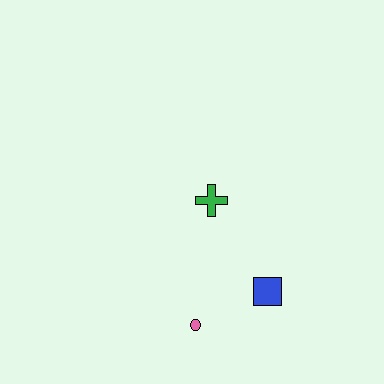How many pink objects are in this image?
There is 1 pink object.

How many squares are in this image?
There is 1 square.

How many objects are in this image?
There are 3 objects.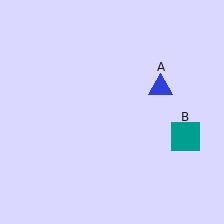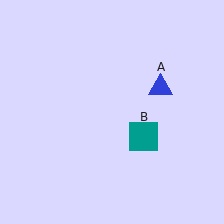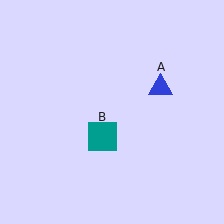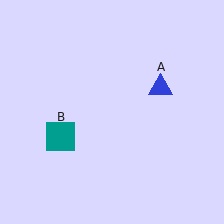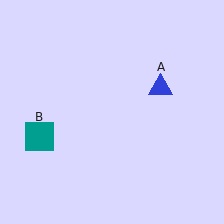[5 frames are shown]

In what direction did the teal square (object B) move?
The teal square (object B) moved left.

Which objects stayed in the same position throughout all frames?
Blue triangle (object A) remained stationary.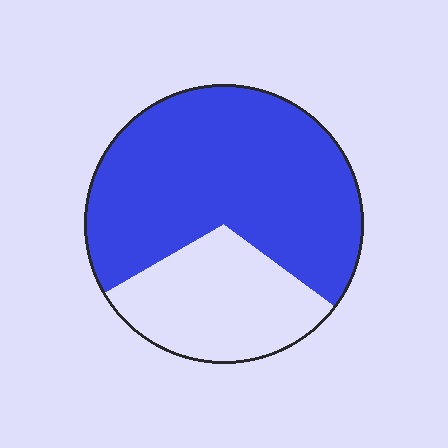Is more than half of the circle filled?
Yes.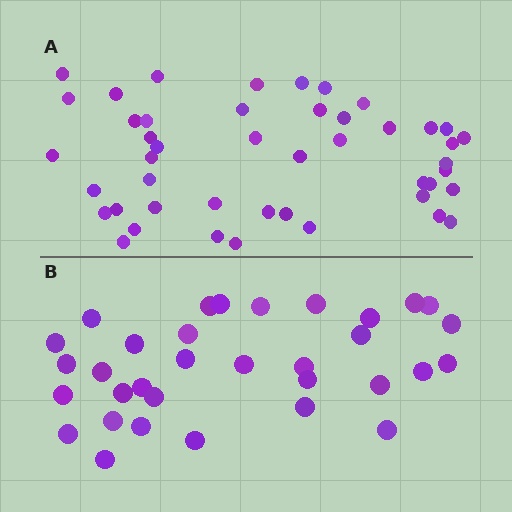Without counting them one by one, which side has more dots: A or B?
Region A (the top region) has more dots.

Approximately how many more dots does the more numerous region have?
Region A has approximately 15 more dots than region B.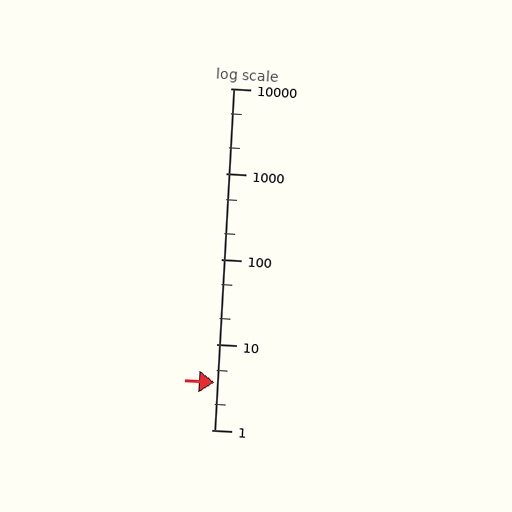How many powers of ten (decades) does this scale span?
The scale spans 4 decades, from 1 to 10000.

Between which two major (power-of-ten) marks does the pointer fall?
The pointer is between 1 and 10.